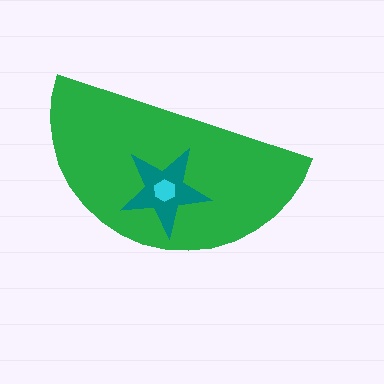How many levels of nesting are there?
3.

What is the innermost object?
The cyan hexagon.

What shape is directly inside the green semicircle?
The teal star.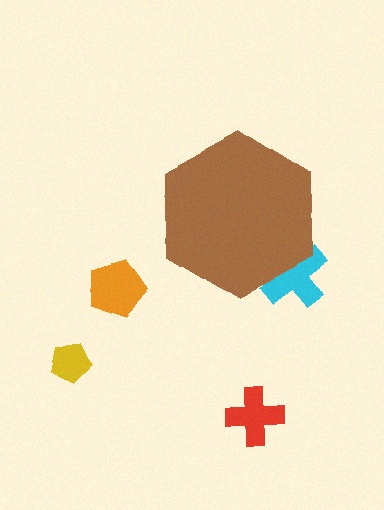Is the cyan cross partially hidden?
Yes, the cyan cross is partially hidden behind the brown hexagon.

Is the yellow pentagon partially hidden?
No, the yellow pentagon is fully visible.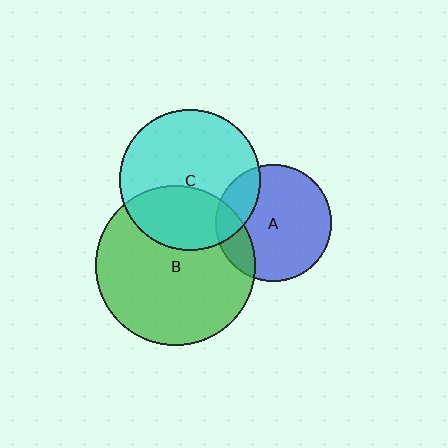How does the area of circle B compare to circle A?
Approximately 1.9 times.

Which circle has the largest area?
Circle B (green).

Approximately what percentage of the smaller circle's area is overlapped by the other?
Approximately 20%.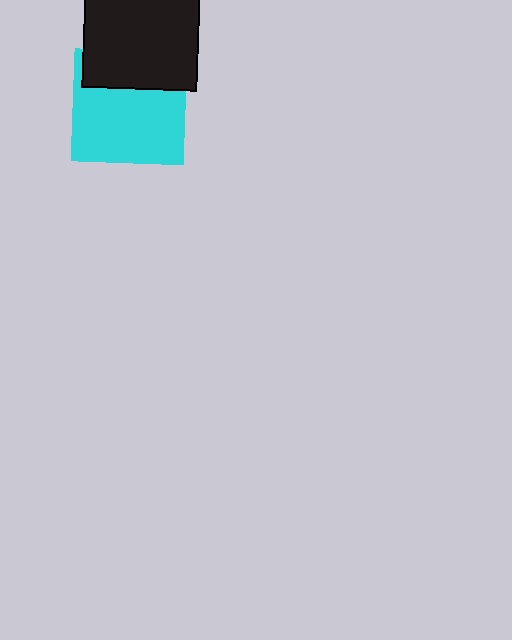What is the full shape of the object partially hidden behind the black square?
The partially hidden object is a cyan square.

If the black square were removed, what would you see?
You would see the complete cyan square.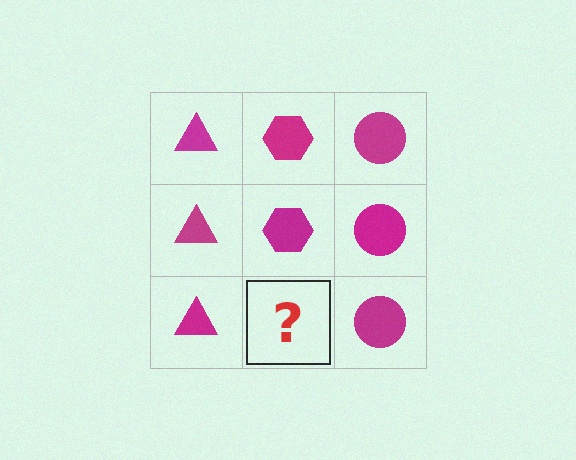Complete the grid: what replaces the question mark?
The question mark should be replaced with a magenta hexagon.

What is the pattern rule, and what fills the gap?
The rule is that each column has a consistent shape. The gap should be filled with a magenta hexagon.